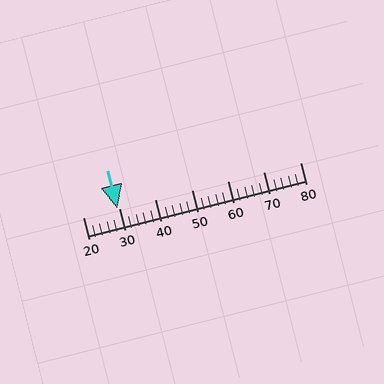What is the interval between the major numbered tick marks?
The major tick marks are spaced 10 units apart.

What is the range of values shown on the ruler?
The ruler shows values from 20 to 80.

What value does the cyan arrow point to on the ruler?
The cyan arrow points to approximately 30.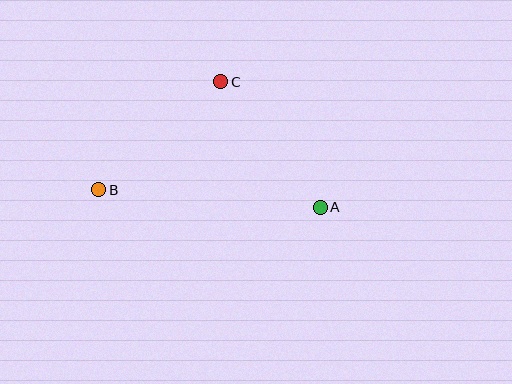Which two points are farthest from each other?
Points A and B are farthest from each other.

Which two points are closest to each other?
Points A and C are closest to each other.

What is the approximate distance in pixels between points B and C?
The distance between B and C is approximately 163 pixels.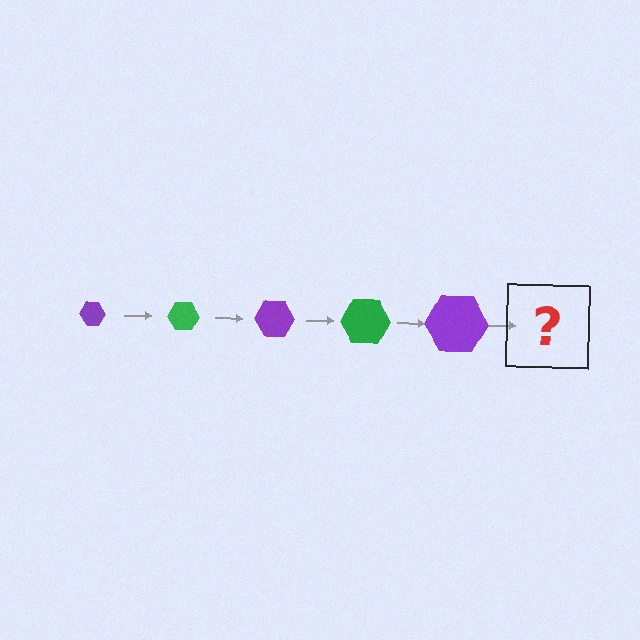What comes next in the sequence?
The next element should be a green hexagon, larger than the previous one.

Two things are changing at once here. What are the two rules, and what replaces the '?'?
The two rules are that the hexagon grows larger each step and the color cycles through purple and green. The '?' should be a green hexagon, larger than the previous one.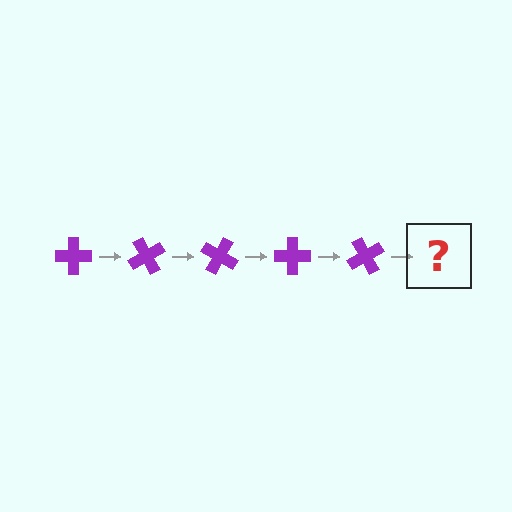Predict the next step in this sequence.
The next step is a purple cross rotated 300 degrees.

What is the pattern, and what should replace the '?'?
The pattern is that the cross rotates 60 degrees each step. The '?' should be a purple cross rotated 300 degrees.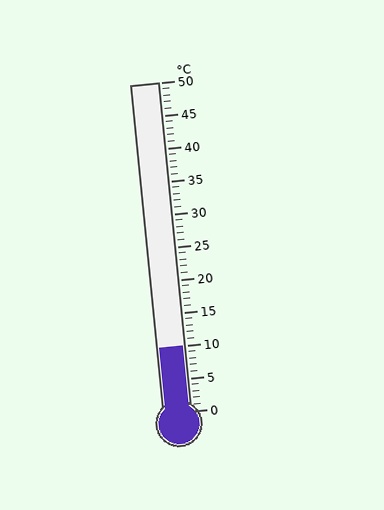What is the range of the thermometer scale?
The thermometer scale ranges from 0°C to 50°C.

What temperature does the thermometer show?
The thermometer shows approximately 10°C.